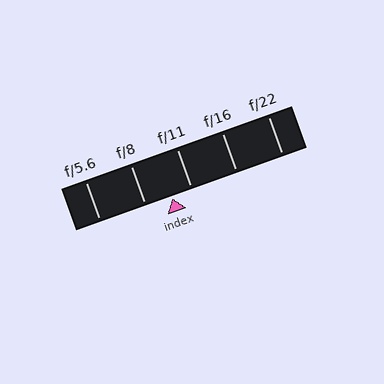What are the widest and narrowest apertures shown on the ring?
The widest aperture shown is f/5.6 and the narrowest is f/22.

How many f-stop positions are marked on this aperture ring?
There are 5 f-stop positions marked.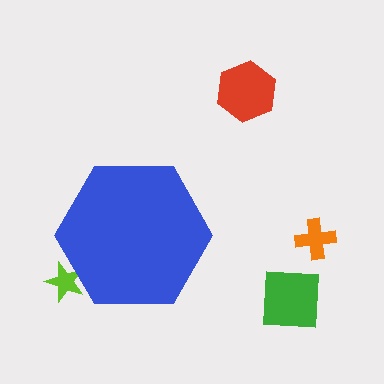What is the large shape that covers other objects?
A blue hexagon.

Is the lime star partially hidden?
Yes, the lime star is partially hidden behind the blue hexagon.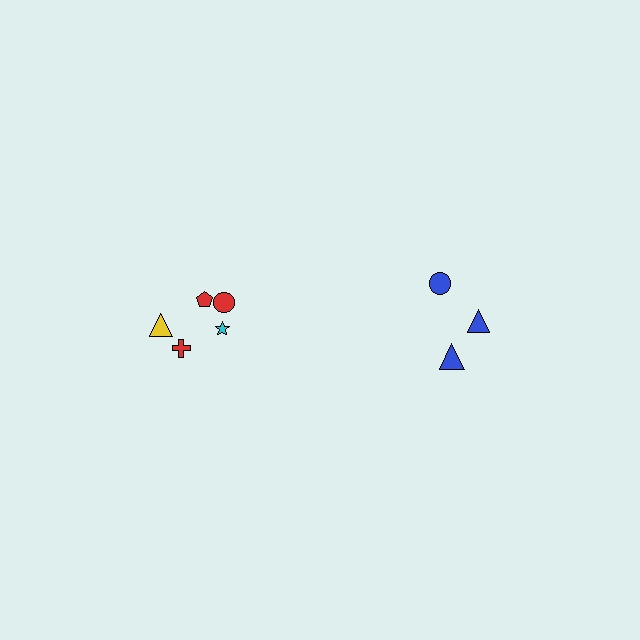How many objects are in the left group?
There are 5 objects.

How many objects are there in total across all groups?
There are 8 objects.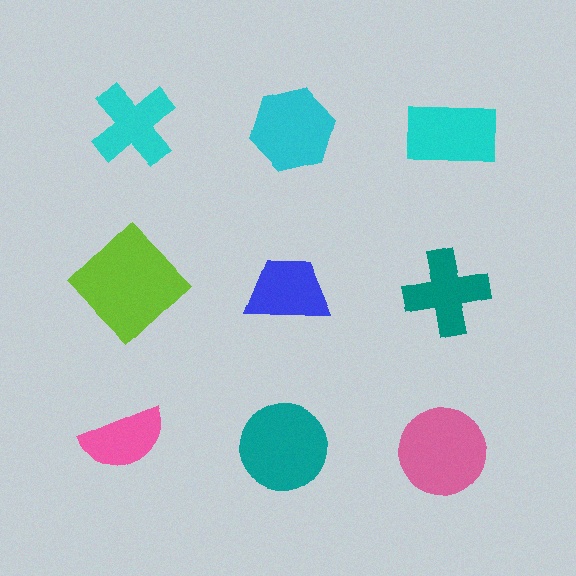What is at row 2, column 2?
A blue trapezoid.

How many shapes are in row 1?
3 shapes.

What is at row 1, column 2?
A cyan hexagon.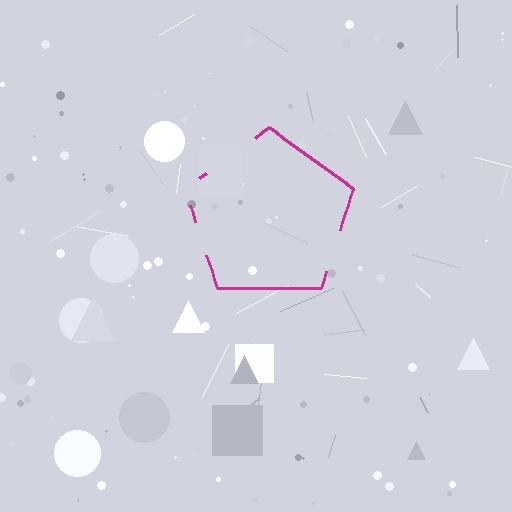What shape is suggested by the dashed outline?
The dashed outline suggests a pentagon.